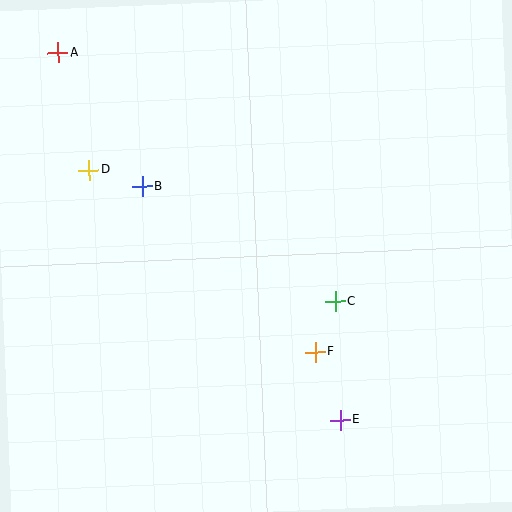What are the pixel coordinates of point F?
Point F is at (315, 352).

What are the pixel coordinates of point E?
Point E is at (340, 420).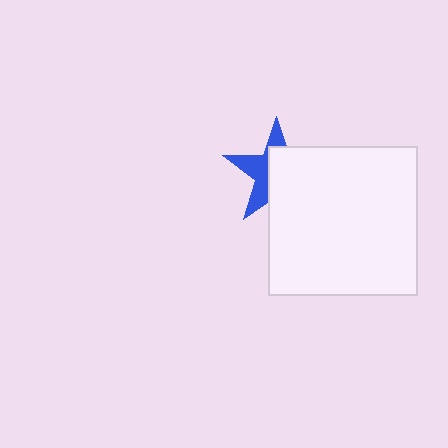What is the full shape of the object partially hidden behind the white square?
The partially hidden object is a blue star.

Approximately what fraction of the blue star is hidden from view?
Roughly 59% of the blue star is hidden behind the white square.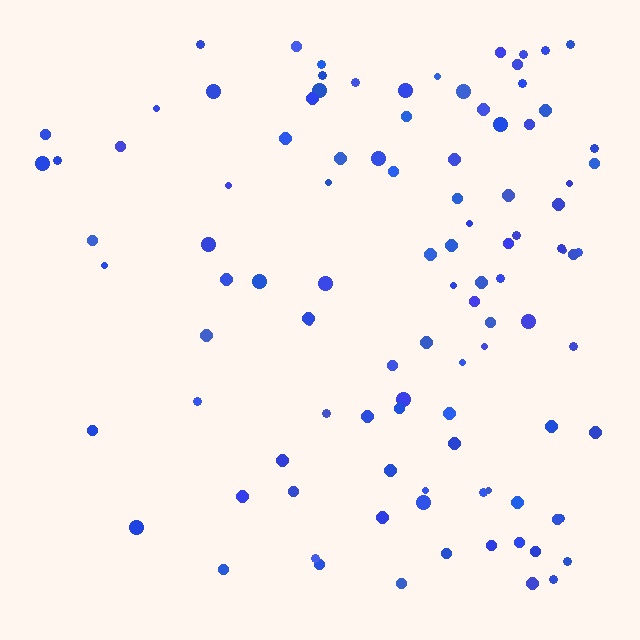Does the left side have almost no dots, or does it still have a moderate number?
Still a moderate number, just noticeably fewer than the right.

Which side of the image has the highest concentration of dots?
The right.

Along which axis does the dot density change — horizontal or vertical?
Horizontal.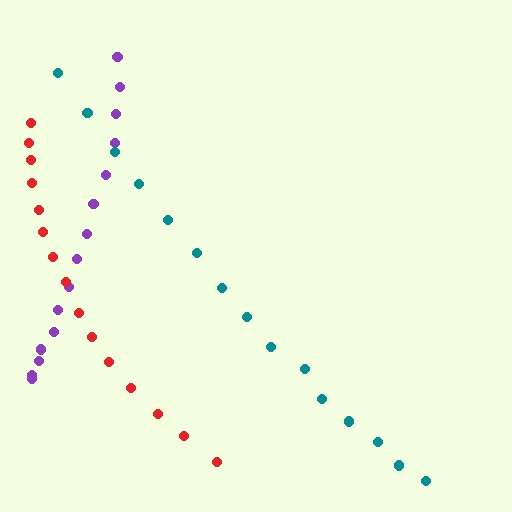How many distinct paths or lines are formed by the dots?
There are 3 distinct paths.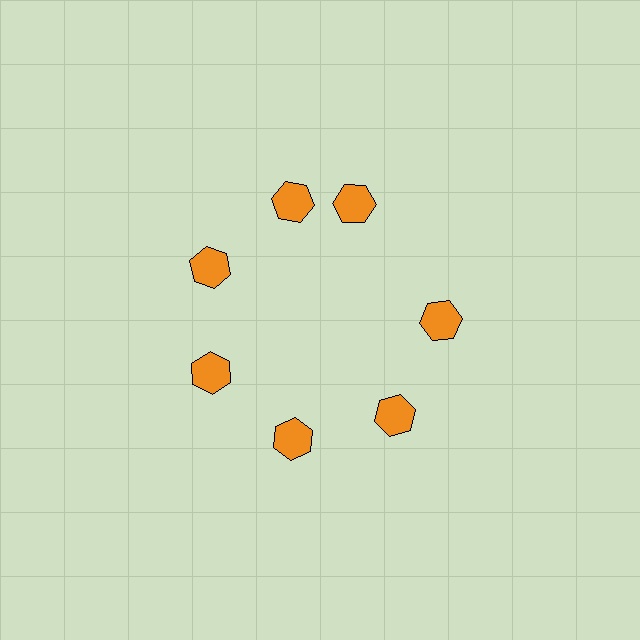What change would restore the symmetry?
The symmetry would be restored by rotating it back into even spacing with its neighbors so that all 7 hexagons sit at equal angles and equal distance from the center.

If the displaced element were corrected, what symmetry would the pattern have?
It would have 7-fold rotational symmetry — the pattern would map onto itself every 51 degrees.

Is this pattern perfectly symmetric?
No. The 7 orange hexagons are arranged in a ring, but one element near the 1 o'clock position is rotated out of alignment along the ring, breaking the 7-fold rotational symmetry.